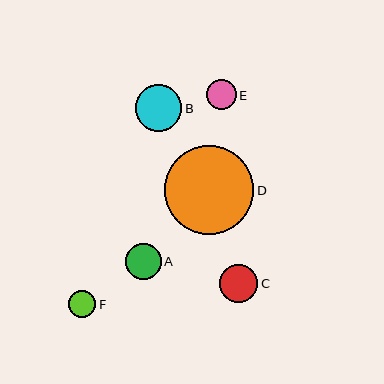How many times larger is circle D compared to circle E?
Circle D is approximately 3.0 times the size of circle E.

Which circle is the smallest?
Circle F is the smallest with a size of approximately 28 pixels.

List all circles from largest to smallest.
From largest to smallest: D, B, C, A, E, F.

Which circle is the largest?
Circle D is the largest with a size of approximately 89 pixels.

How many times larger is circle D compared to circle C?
Circle D is approximately 2.3 times the size of circle C.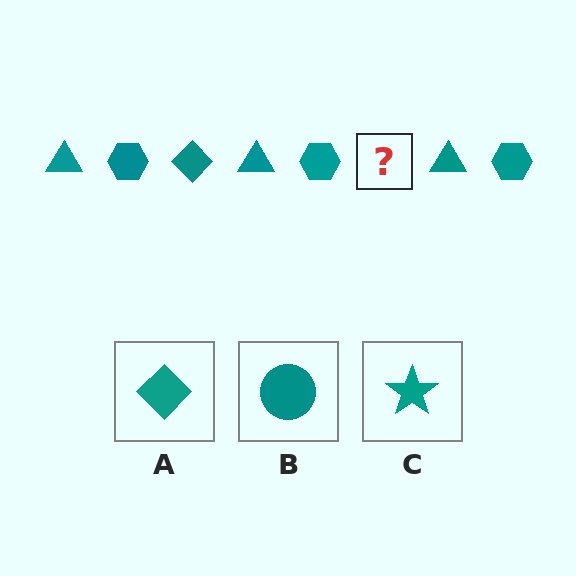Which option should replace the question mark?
Option A.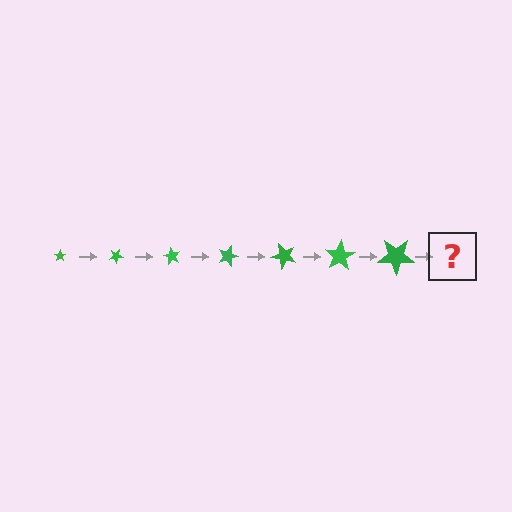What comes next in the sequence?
The next element should be a star, larger than the previous one and rotated 210 degrees from the start.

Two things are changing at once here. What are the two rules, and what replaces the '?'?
The two rules are that the star grows larger each step and it rotates 30 degrees each step. The '?' should be a star, larger than the previous one and rotated 210 degrees from the start.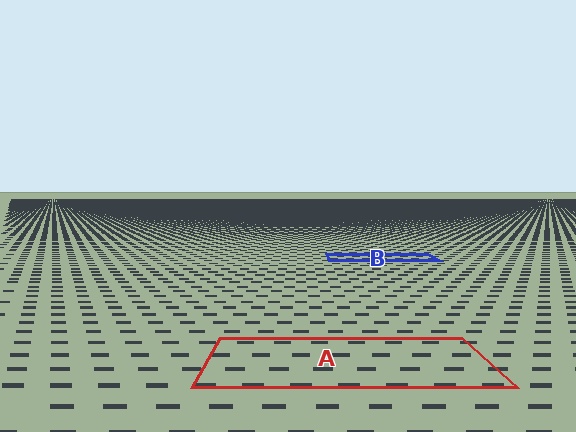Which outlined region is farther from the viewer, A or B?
Region B is farther from the viewer — the texture elements inside it appear smaller and more densely packed.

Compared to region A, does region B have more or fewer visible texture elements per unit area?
Region B has more texture elements per unit area — they are packed more densely because it is farther away.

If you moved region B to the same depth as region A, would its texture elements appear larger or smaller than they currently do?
They would appear larger. At a closer depth, the same texture elements are projected at a bigger on-screen size.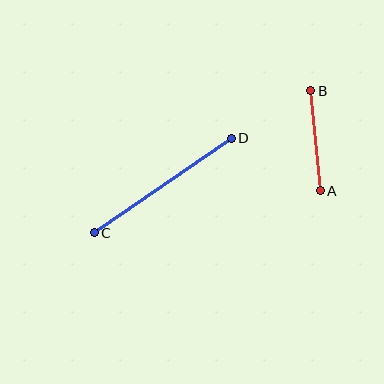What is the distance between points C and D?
The distance is approximately 167 pixels.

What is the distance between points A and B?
The distance is approximately 100 pixels.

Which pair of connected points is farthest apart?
Points C and D are farthest apart.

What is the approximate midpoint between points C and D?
The midpoint is at approximately (163, 185) pixels.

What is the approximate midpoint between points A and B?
The midpoint is at approximately (315, 141) pixels.